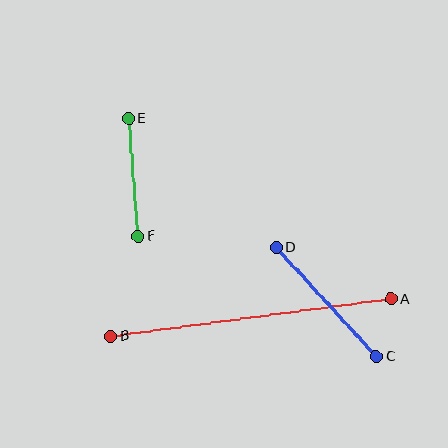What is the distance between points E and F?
The distance is approximately 118 pixels.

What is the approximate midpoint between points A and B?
The midpoint is at approximately (251, 318) pixels.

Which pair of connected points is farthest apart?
Points A and B are farthest apart.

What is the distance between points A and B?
The distance is approximately 283 pixels.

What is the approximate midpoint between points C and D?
The midpoint is at approximately (326, 302) pixels.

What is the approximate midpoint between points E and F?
The midpoint is at approximately (133, 177) pixels.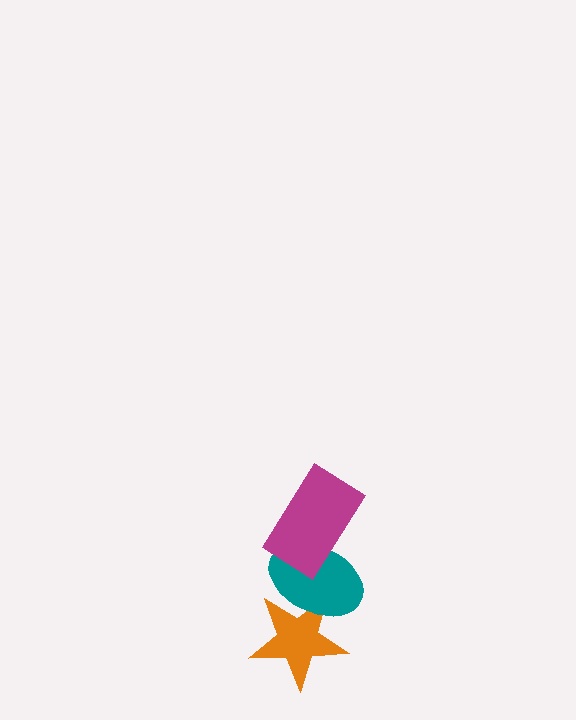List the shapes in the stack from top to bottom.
From top to bottom: the magenta rectangle, the teal ellipse, the orange star.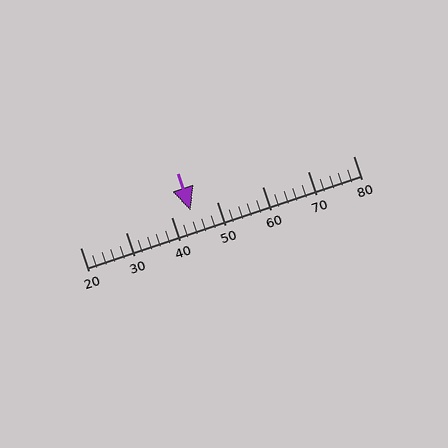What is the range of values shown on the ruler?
The ruler shows values from 20 to 80.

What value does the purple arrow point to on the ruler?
The purple arrow points to approximately 44.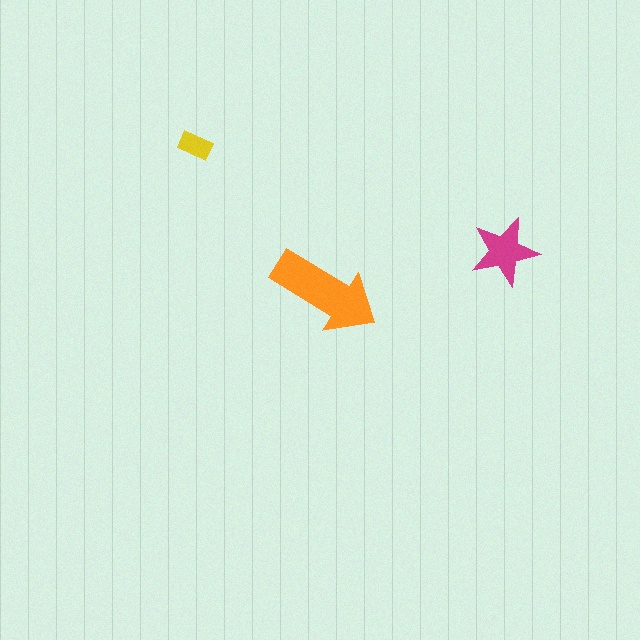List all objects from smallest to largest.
The yellow rectangle, the magenta star, the orange arrow.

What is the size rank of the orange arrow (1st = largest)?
1st.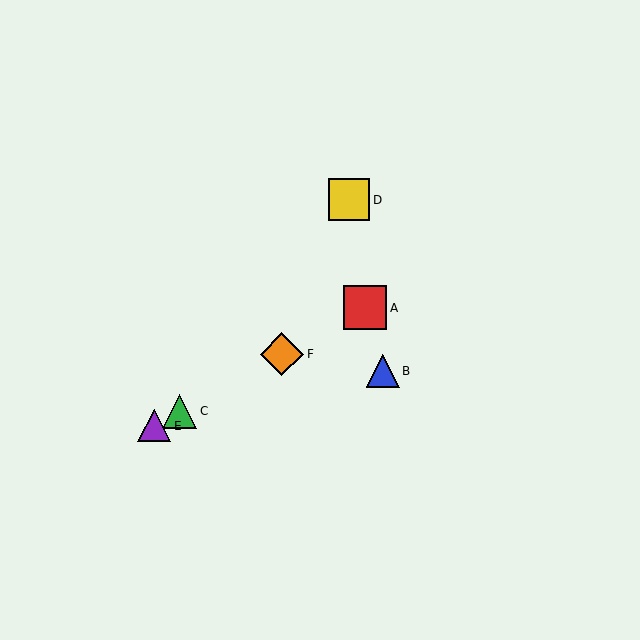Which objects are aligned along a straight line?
Objects A, C, E, F are aligned along a straight line.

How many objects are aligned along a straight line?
4 objects (A, C, E, F) are aligned along a straight line.